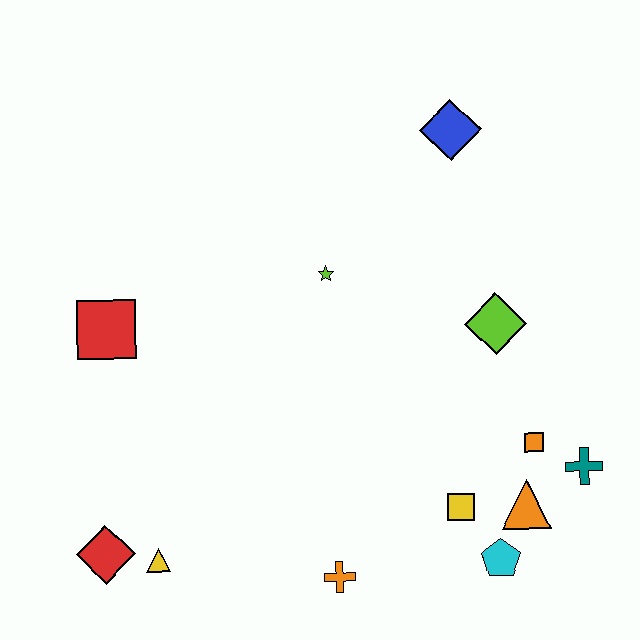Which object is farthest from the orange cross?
The blue diamond is farthest from the orange cross.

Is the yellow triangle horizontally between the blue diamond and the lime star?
No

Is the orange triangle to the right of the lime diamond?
Yes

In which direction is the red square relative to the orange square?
The red square is to the left of the orange square.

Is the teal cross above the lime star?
No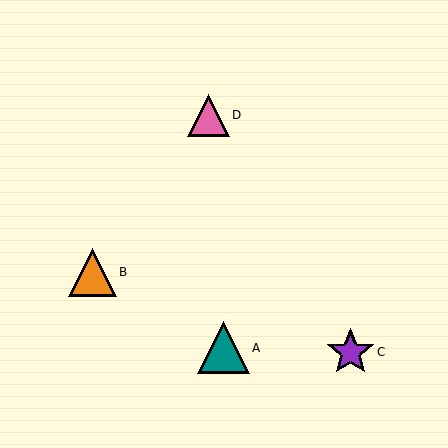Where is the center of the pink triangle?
The center of the pink triangle is at (209, 115).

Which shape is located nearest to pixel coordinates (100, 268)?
The orange triangle (labeled B) at (92, 272) is nearest to that location.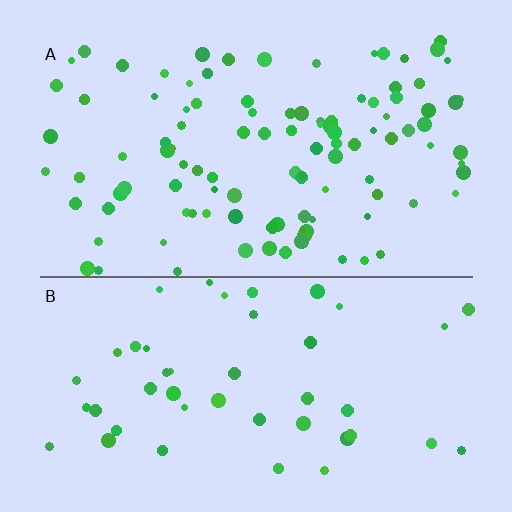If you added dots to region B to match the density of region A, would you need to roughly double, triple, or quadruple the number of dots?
Approximately double.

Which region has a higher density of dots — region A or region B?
A (the top).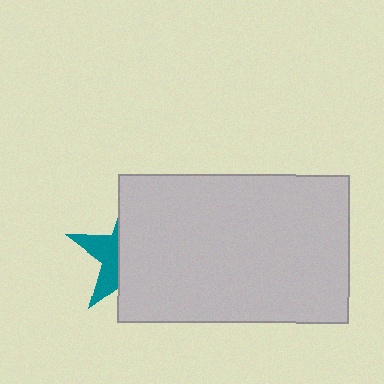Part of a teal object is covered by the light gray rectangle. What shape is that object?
It is a star.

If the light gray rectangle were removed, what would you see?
You would see the complete teal star.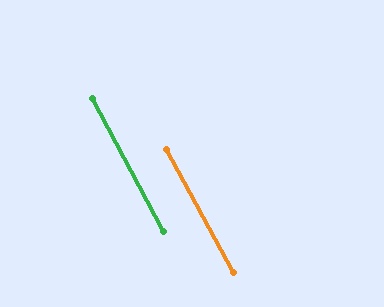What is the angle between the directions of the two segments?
Approximately 1 degree.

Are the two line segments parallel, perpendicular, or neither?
Parallel — their directions differ by only 0.6°.